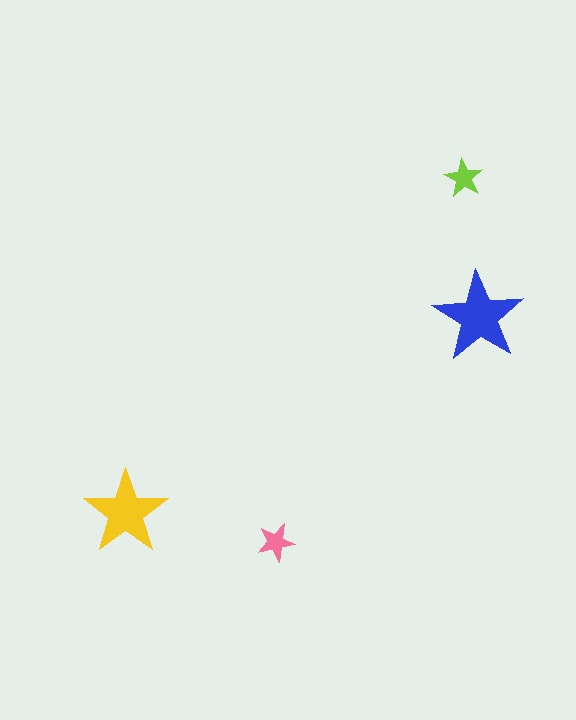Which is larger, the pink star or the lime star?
The lime one.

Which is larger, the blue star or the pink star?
The blue one.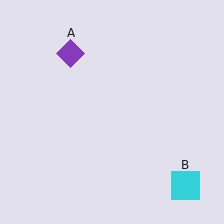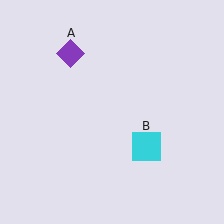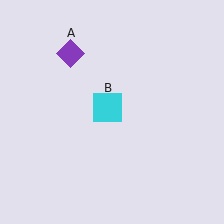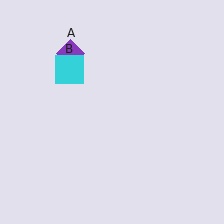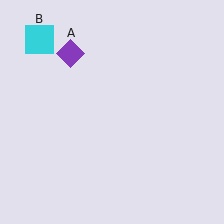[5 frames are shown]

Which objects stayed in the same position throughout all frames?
Purple diamond (object A) remained stationary.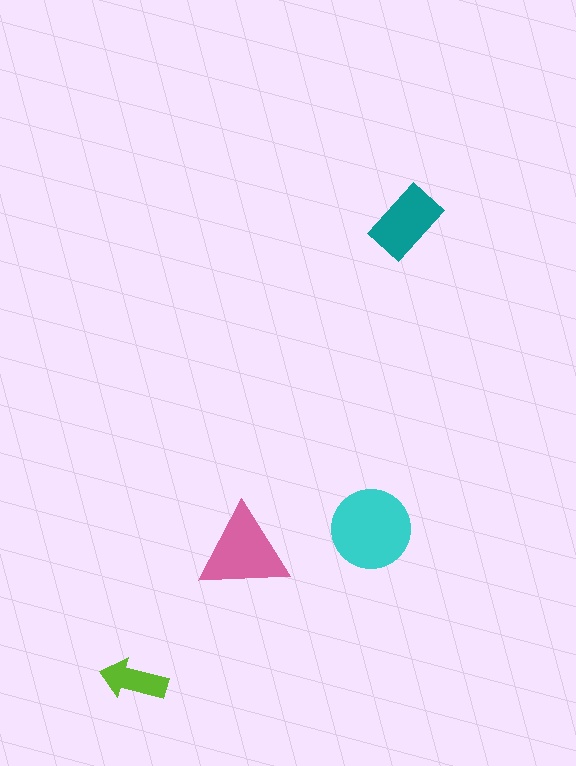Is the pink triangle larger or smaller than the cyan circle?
Smaller.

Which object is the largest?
The cyan circle.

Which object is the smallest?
The lime arrow.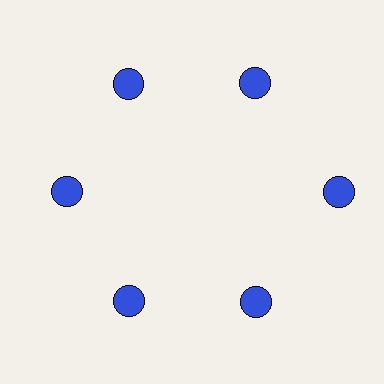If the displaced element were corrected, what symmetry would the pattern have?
It would have 6-fold rotational symmetry — the pattern would map onto itself every 60 degrees.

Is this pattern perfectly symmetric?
No. The 6 blue circles are arranged in a ring, but one element near the 3 o'clock position is pushed outward from the center, breaking the 6-fold rotational symmetry.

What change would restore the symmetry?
The symmetry would be restored by moving it inward, back onto the ring so that all 6 circles sit at equal angles and equal distance from the center.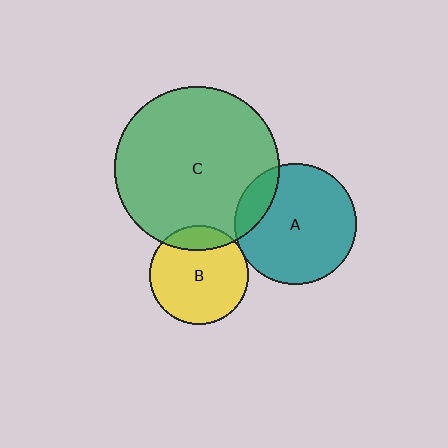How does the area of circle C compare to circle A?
Approximately 1.8 times.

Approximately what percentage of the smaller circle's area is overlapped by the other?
Approximately 5%.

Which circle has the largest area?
Circle C (green).